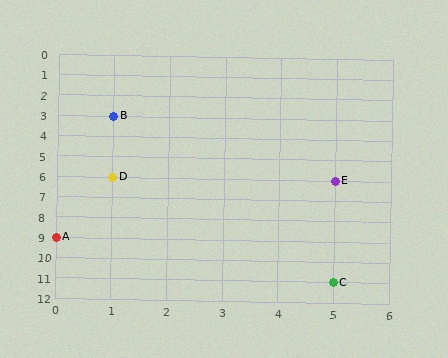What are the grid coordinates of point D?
Point D is at grid coordinates (1, 6).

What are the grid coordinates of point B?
Point B is at grid coordinates (1, 3).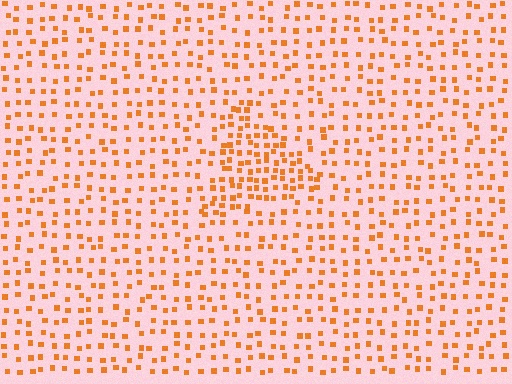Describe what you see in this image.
The image contains small orange elements arranged at two different densities. A triangle-shaped region is visible where the elements are more densely packed than the surrounding area.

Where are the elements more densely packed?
The elements are more densely packed inside the triangle boundary.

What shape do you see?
I see a triangle.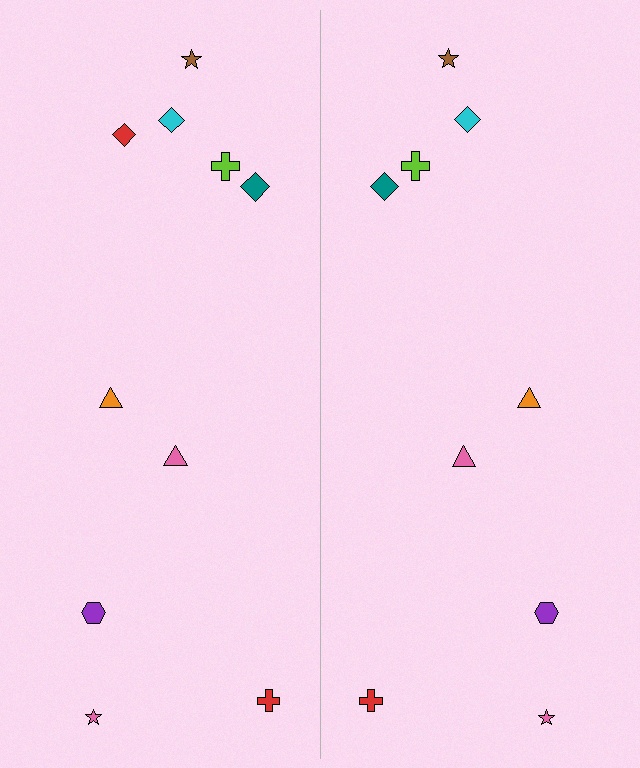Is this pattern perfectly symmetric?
No, the pattern is not perfectly symmetric. A red diamond is missing from the right side.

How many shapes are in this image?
There are 19 shapes in this image.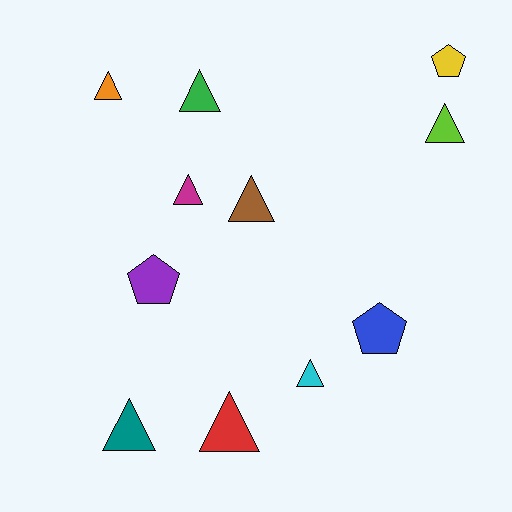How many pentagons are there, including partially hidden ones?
There are 3 pentagons.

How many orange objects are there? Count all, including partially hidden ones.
There is 1 orange object.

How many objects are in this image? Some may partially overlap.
There are 11 objects.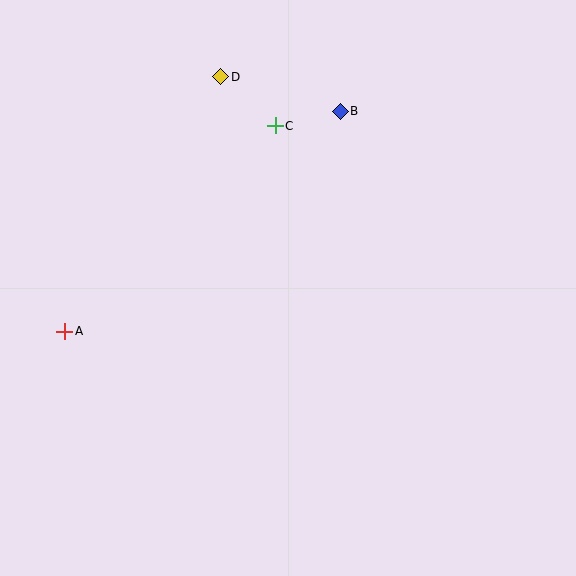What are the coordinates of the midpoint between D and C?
The midpoint between D and C is at (248, 101).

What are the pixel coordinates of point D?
Point D is at (221, 77).